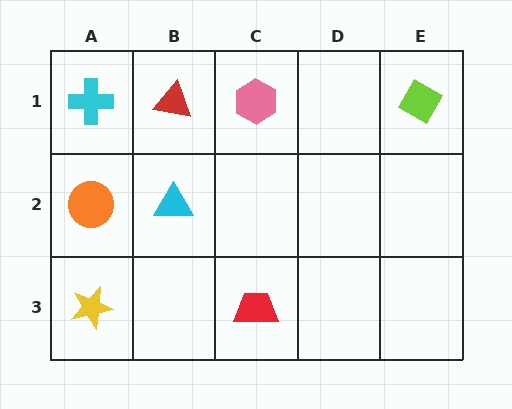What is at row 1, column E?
A lime diamond.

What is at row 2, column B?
A cyan triangle.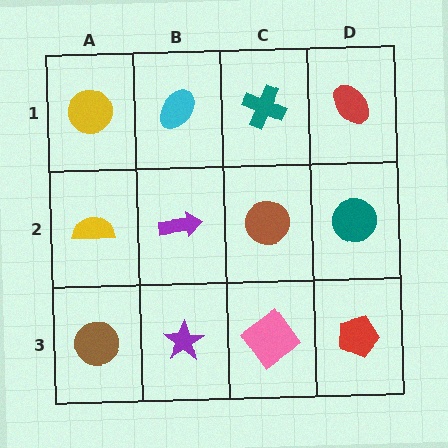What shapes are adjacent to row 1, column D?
A teal circle (row 2, column D), a teal cross (row 1, column C).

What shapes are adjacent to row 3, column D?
A teal circle (row 2, column D), a pink diamond (row 3, column C).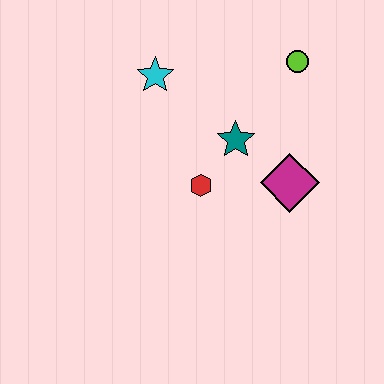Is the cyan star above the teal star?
Yes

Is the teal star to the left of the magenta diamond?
Yes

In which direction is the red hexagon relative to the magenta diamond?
The red hexagon is to the left of the magenta diamond.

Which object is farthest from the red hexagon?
The lime circle is farthest from the red hexagon.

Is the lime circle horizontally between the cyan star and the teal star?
No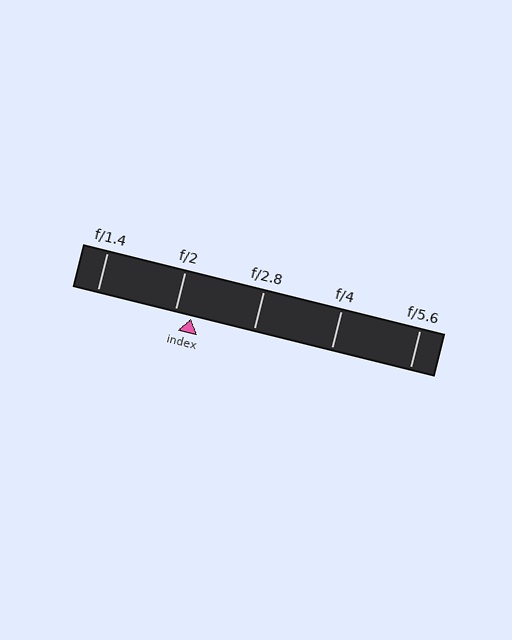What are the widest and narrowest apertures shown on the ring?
The widest aperture shown is f/1.4 and the narrowest is f/5.6.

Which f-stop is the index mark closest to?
The index mark is closest to f/2.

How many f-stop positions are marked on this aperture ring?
There are 5 f-stop positions marked.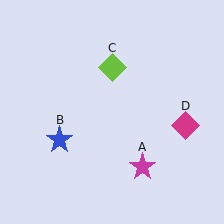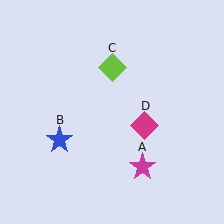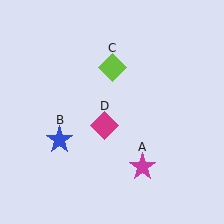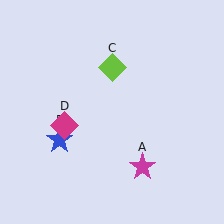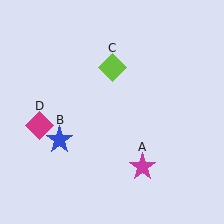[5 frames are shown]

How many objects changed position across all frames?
1 object changed position: magenta diamond (object D).